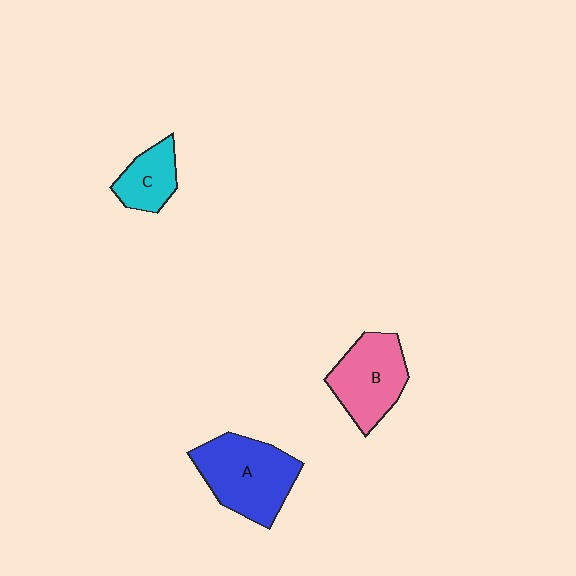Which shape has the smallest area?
Shape C (cyan).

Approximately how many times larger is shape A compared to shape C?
Approximately 2.0 times.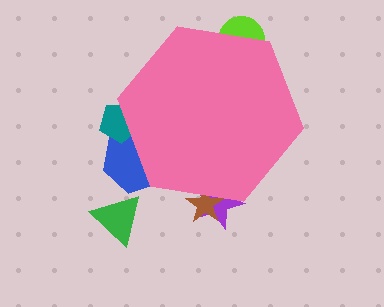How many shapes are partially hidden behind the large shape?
5 shapes are partially hidden.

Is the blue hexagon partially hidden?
Yes, the blue hexagon is partially hidden behind the pink hexagon.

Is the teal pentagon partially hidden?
Yes, the teal pentagon is partially hidden behind the pink hexagon.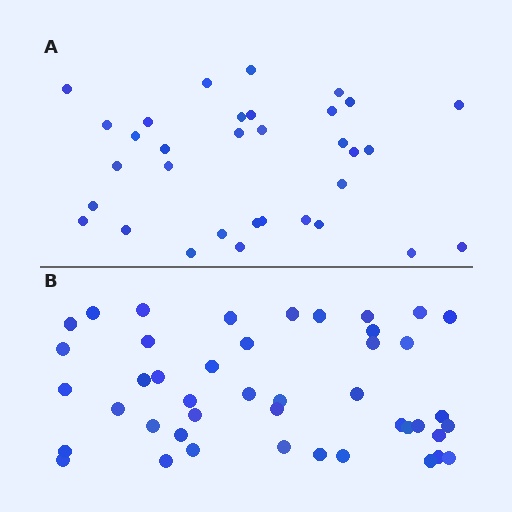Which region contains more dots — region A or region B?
Region B (the bottom region) has more dots.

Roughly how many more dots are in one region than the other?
Region B has roughly 12 or so more dots than region A.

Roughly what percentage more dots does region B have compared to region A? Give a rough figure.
About 35% more.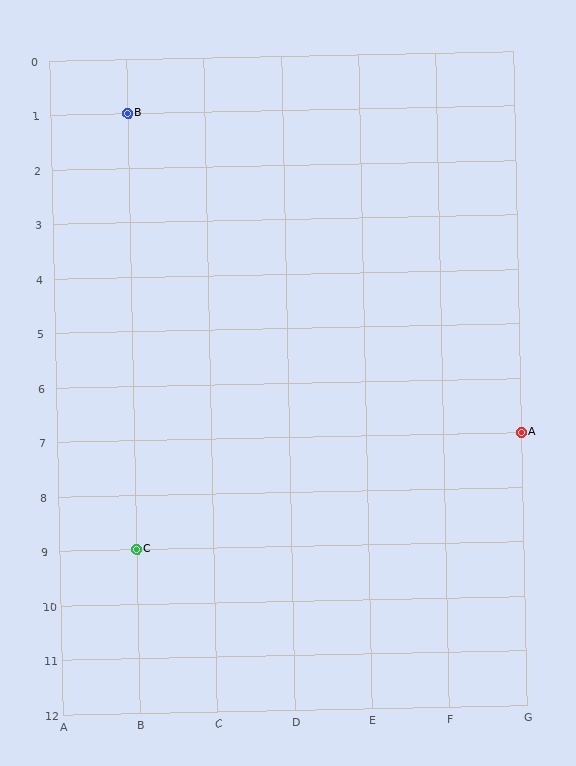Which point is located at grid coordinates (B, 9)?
Point C is at (B, 9).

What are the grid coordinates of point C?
Point C is at grid coordinates (B, 9).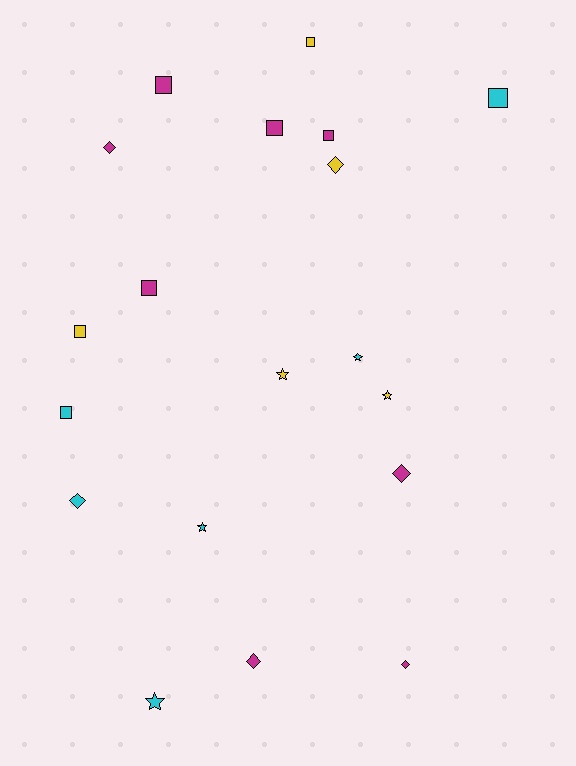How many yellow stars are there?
There are 2 yellow stars.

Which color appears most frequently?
Magenta, with 8 objects.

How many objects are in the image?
There are 19 objects.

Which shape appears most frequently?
Square, with 8 objects.